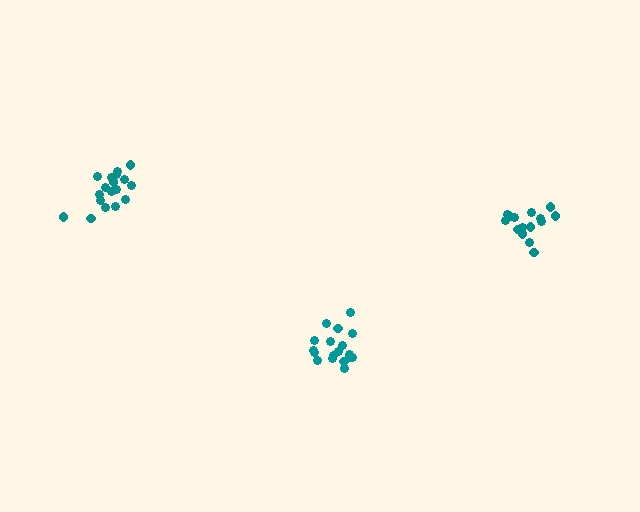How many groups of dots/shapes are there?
There are 3 groups.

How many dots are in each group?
Group 1: 18 dots, Group 2: 18 dots, Group 3: 15 dots (51 total).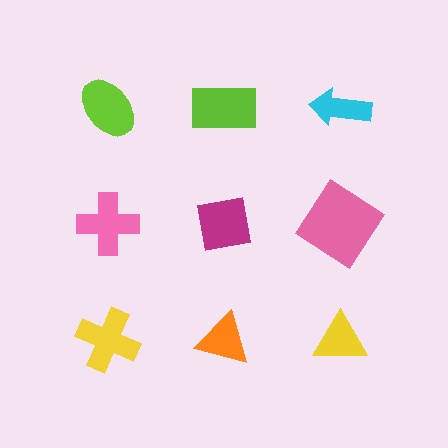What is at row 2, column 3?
A pink diamond.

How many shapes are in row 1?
3 shapes.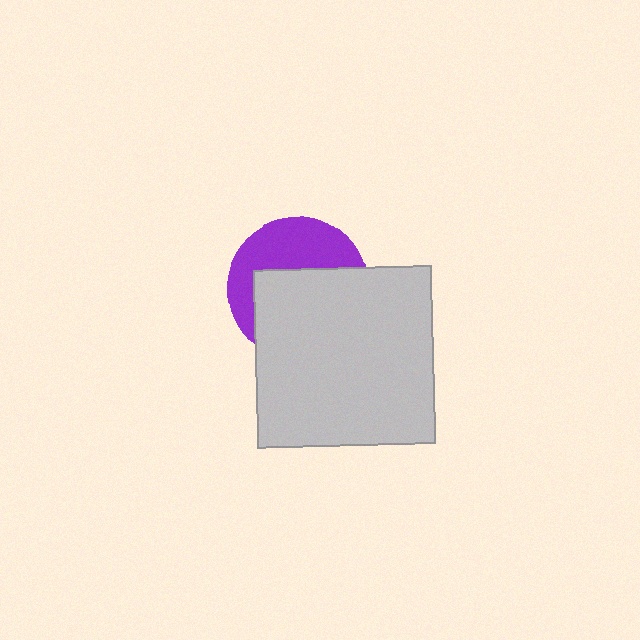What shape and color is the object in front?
The object in front is a light gray square.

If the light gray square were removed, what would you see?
You would see the complete purple circle.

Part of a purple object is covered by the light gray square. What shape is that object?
It is a circle.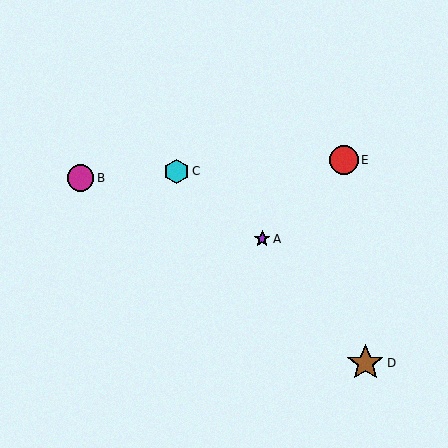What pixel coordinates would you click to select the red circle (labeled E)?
Click at (344, 160) to select the red circle E.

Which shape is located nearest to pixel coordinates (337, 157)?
The red circle (labeled E) at (344, 160) is nearest to that location.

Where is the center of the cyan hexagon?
The center of the cyan hexagon is at (177, 171).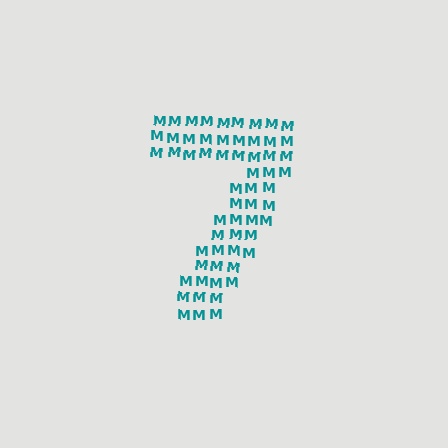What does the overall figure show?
The overall figure shows the digit 7.